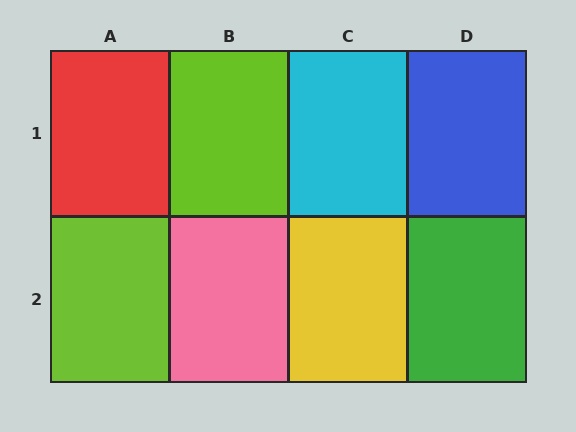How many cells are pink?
1 cell is pink.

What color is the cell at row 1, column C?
Cyan.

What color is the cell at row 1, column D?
Blue.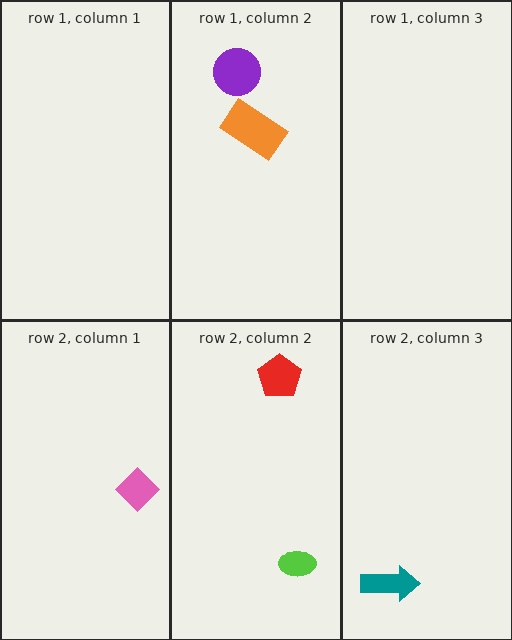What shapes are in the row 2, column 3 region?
The teal arrow.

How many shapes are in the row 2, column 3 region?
1.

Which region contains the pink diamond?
The row 2, column 1 region.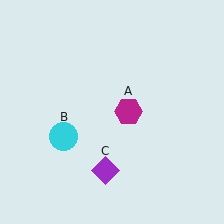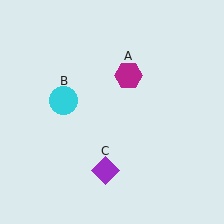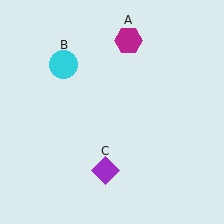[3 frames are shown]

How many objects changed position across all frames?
2 objects changed position: magenta hexagon (object A), cyan circle (object B).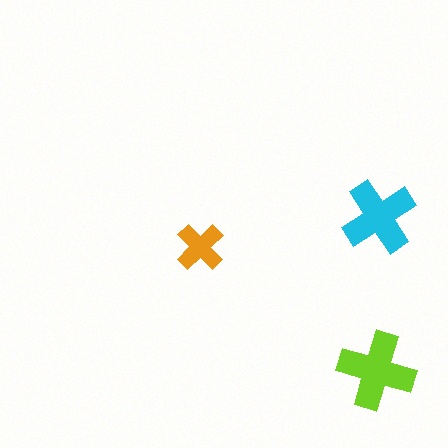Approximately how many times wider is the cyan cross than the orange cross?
About 1.5 times wider.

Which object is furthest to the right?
The cyan cross is rightmost.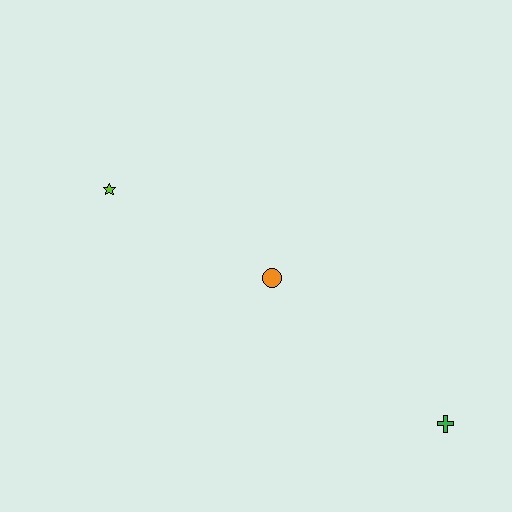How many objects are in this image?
There are 3 objects.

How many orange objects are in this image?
There is 1 orange object.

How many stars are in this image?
There is 1 star.